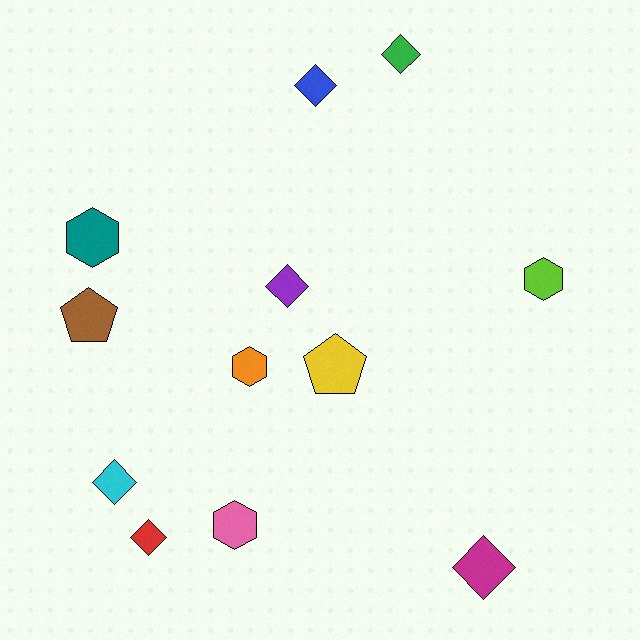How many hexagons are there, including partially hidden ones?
There are 4 hexagons.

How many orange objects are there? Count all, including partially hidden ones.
There is 1 orange object.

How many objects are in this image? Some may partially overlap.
There are 12 objects.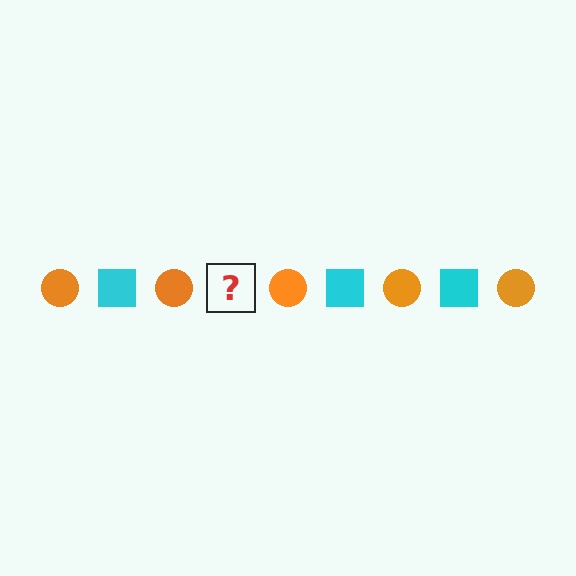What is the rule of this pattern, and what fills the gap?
The rule is that the pattern alternates between orange circle and cyan square. The gap should be filled with a cyan square.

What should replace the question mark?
The question mark should be replaced with a cyan square.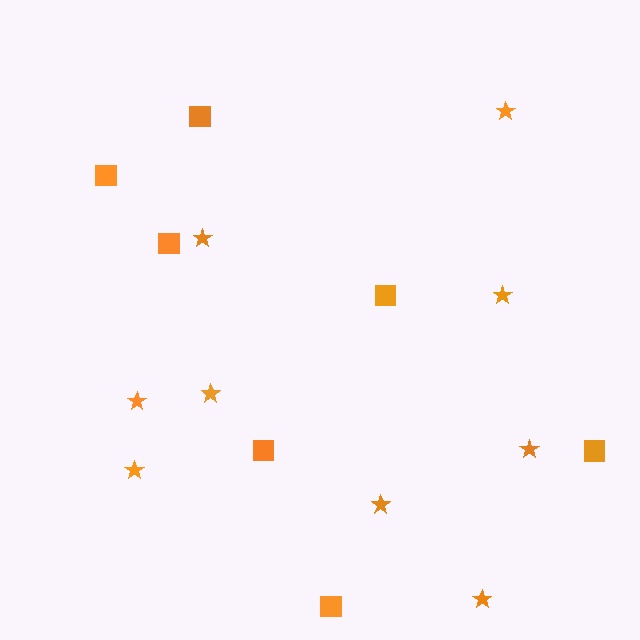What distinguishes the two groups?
There are 2 groups: one group of stars (9) and one group of squares (7).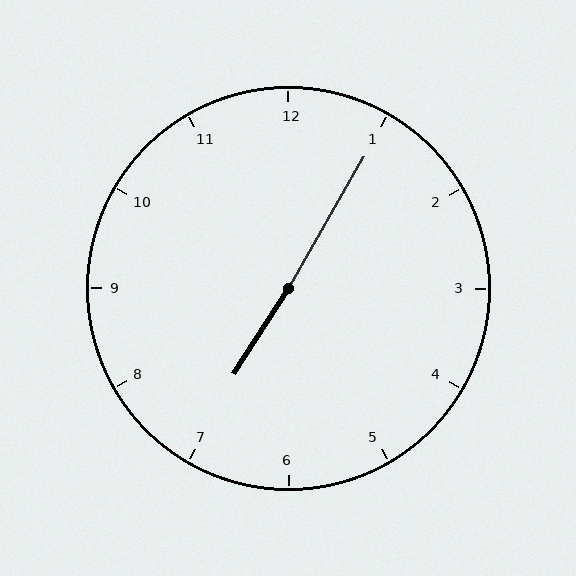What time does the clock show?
7:05.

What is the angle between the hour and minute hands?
Approximately 178 degrees.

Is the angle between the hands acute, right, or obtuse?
It is obtuse.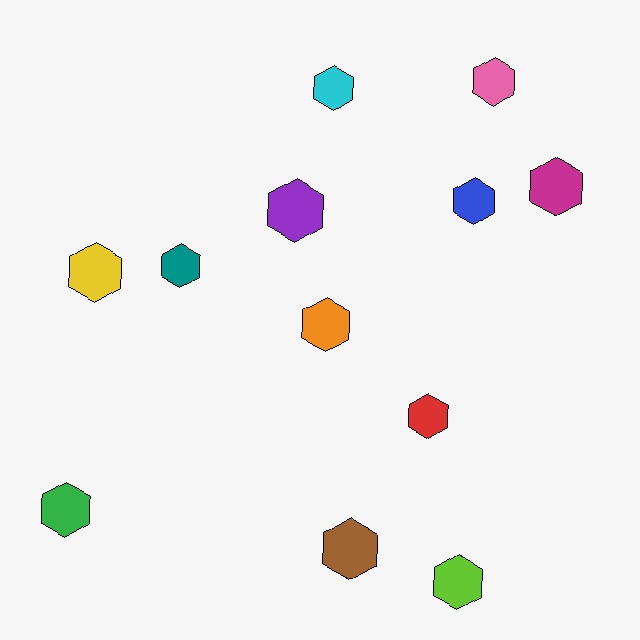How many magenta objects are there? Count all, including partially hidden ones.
There is 1 magenta object.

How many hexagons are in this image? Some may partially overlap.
There are 12 hexagons.